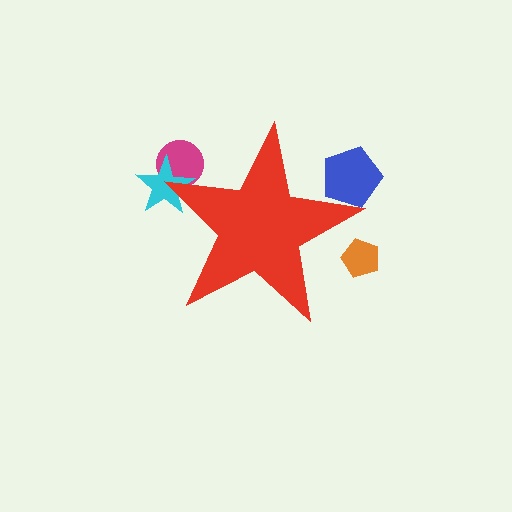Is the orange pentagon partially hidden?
Yes, the orange pentagon is partially hidden behind the red star.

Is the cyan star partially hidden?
Yes, the cyan star is partially hidden behind the red star.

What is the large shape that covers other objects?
A red star.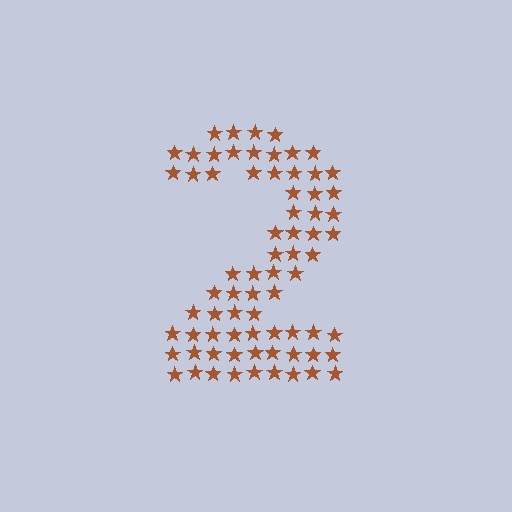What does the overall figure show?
The overall figure shows the digit 2.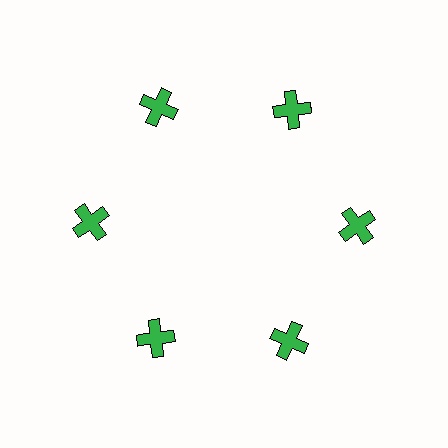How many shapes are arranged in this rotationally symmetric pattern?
There are 6 shapes, arranged in 6 groups of 1.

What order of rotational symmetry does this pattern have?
This pattern has 6-fold rotational symmetry.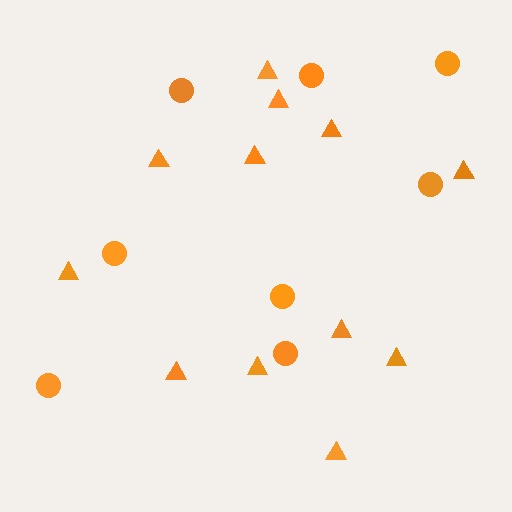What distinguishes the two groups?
There are 2 groups: one group of circles (8) and one group of triangles (12).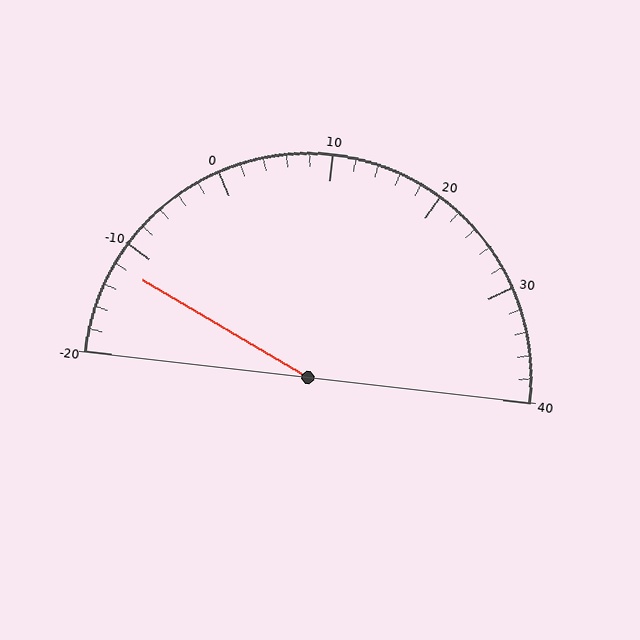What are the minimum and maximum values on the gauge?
The gauge ranges from -20 to 40.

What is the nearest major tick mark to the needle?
The nearest major tick mark is -10.